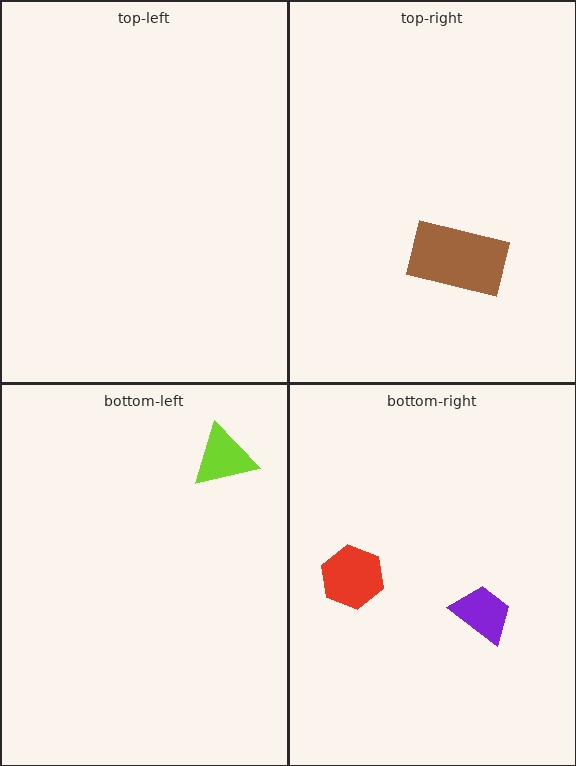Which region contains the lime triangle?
The bottom-left region.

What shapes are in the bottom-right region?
The red hexagon, the purple trapezoid.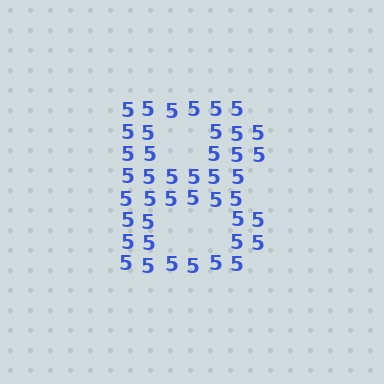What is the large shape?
The large shape is the letter B.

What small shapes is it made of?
It is made of small digit 5's.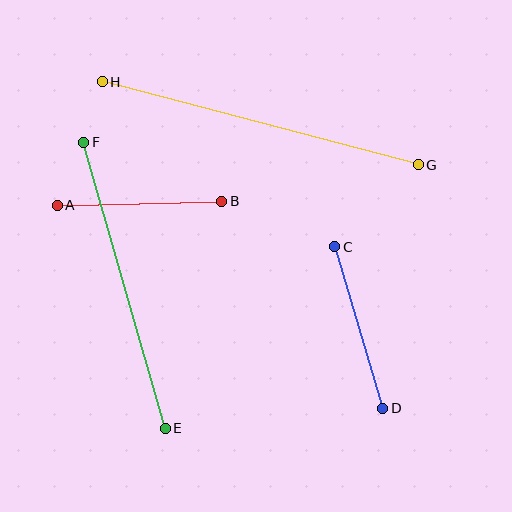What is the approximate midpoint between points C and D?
The midpoint is at approximately (359, 327) pixels.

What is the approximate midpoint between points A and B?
The midpoint is at approximately (140, 203) pixels.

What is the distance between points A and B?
The distance is approximately 164 pixels.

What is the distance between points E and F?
The distance is approximately 298 pixels.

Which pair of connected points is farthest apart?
Points G and H are farthest apart.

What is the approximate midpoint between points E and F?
The midpoint is at approximately (124, 285) pixels.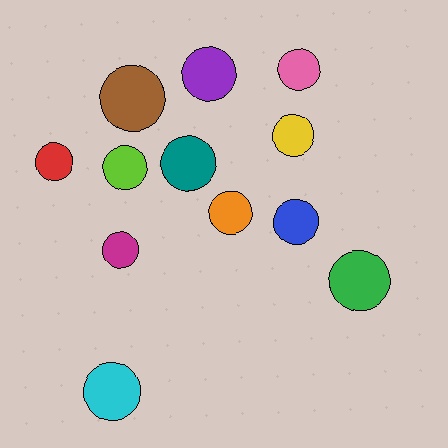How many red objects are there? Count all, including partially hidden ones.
There is 1 red object.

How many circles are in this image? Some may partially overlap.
There are 12 circles.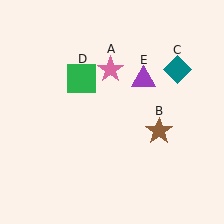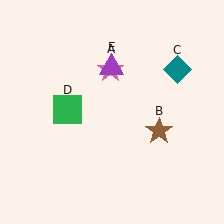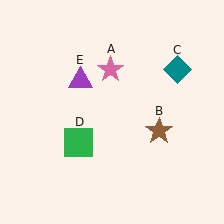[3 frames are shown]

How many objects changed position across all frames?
2 objects changed position: green square (object D), purple triangle (object E).